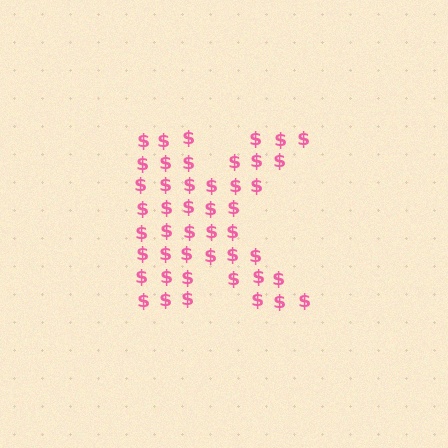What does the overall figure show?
The overall figure shows the letter K.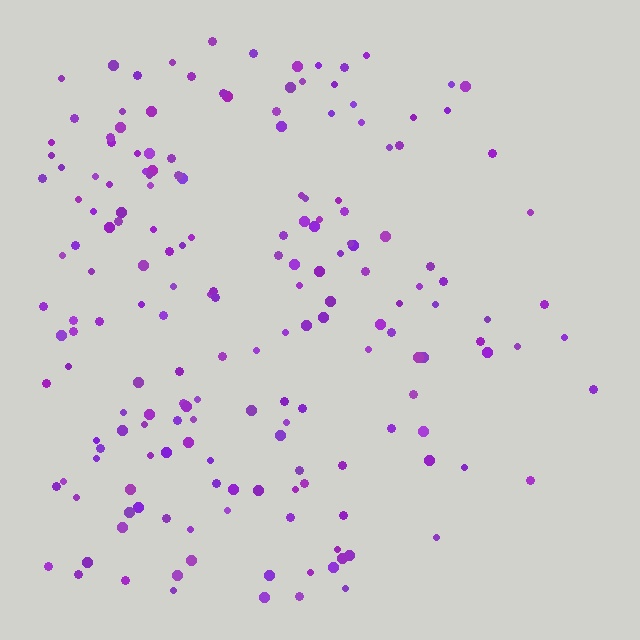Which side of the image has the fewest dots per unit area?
The right.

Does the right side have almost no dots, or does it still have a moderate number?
Still a moderate number, just noticeably fewer than the left.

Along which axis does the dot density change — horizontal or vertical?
Horizontal.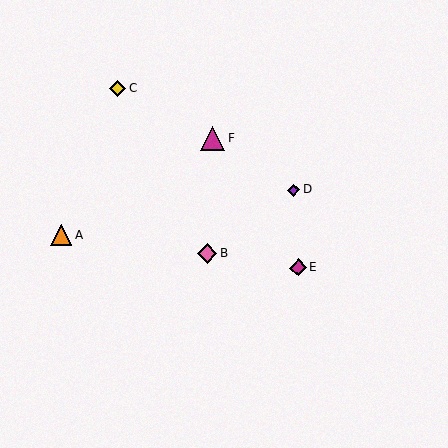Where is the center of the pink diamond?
The center of the pink diamond is at (208, 254).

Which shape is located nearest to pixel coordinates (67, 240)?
The orange triangle (labeled A) at (61, 235) is nearest to that location.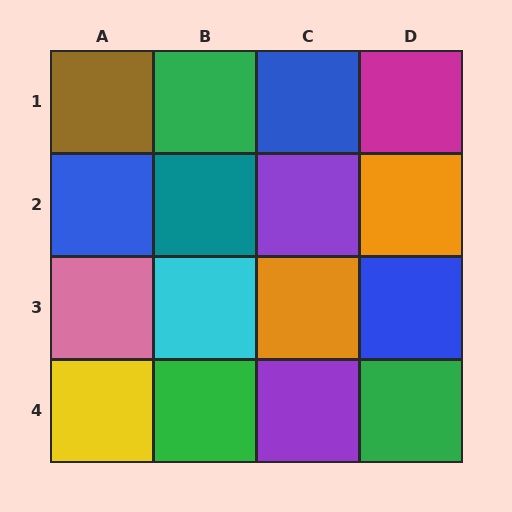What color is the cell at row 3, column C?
Orange.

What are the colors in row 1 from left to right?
Brown, green, blue, magenta.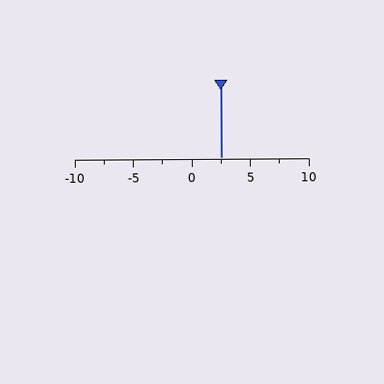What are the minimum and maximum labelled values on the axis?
The axis runs from -10 to 10.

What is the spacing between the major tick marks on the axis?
The major ticks are spaced 5 apart.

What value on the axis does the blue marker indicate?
The marker indicates approximately 2.5.